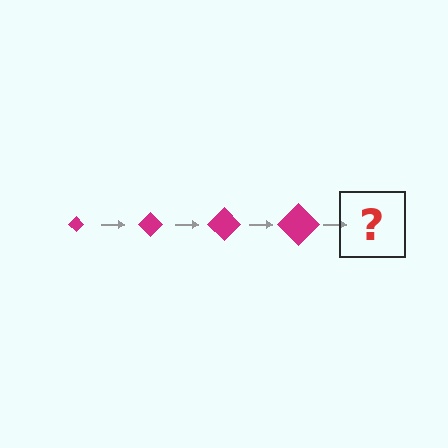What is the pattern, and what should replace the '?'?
The pattern is that the diamond gets progressively larger each step. The '?' should be a magenta diamond, larger than the previous one.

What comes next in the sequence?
The next element should be a magenta diamond, larger than the previous one.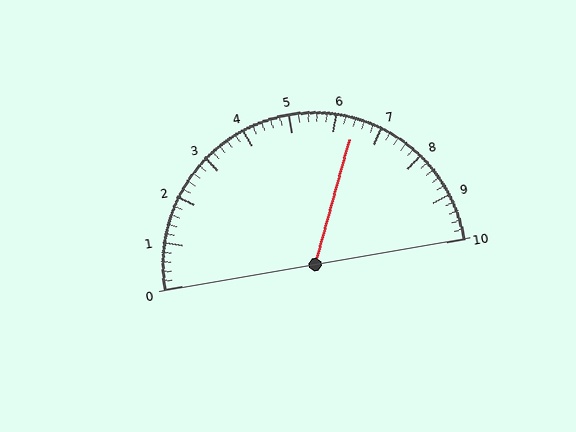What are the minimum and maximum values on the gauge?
The gauge ranges from 0 to 10.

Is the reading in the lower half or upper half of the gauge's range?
The reading is in the upper half of the range (0 to 10).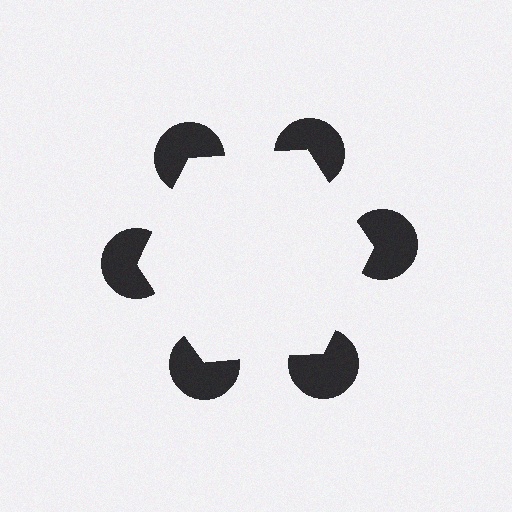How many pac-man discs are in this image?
There are 6 — one at each vertex of the illusory hexagon.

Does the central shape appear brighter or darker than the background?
It typically appears slightly brighter than the background, even though no actual brightness change is drawn.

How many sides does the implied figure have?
6 sides.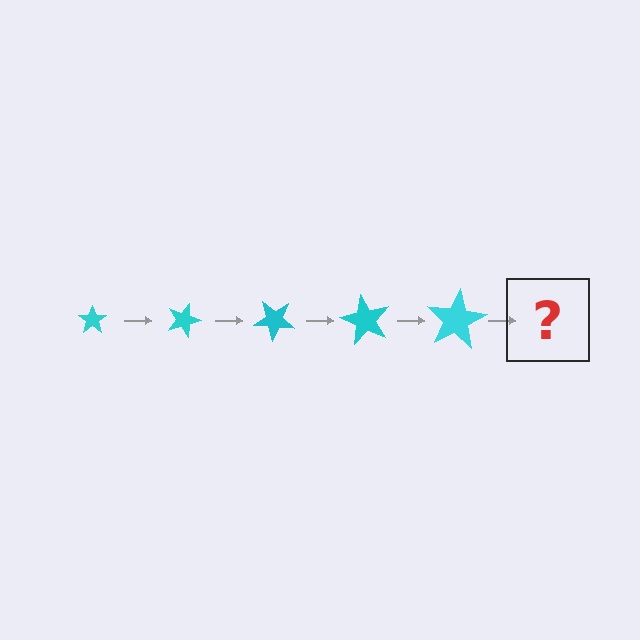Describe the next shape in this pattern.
It should be a star, larger than the previous one and rotated 100 degrees from the start.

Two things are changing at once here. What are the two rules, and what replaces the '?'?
The two rules are that the star grows larger each step and it rotates 20 degrees each step. The '?' should be a star, larger than the previous one and rotated 100 degrees from the start.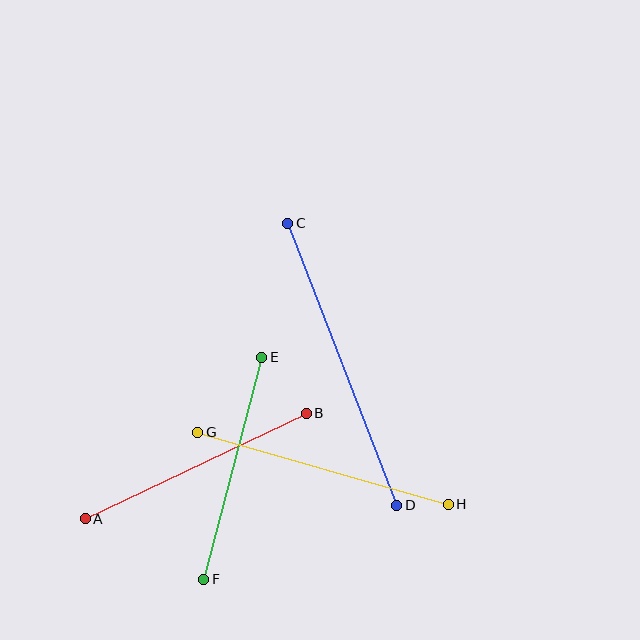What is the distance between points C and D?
The distance is approximately 302 pixels.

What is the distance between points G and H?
The distance is approximately 261 pixels.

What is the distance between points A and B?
The distance is approximately 245 pixels.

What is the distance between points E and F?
The distance is approximately 229 pixels.